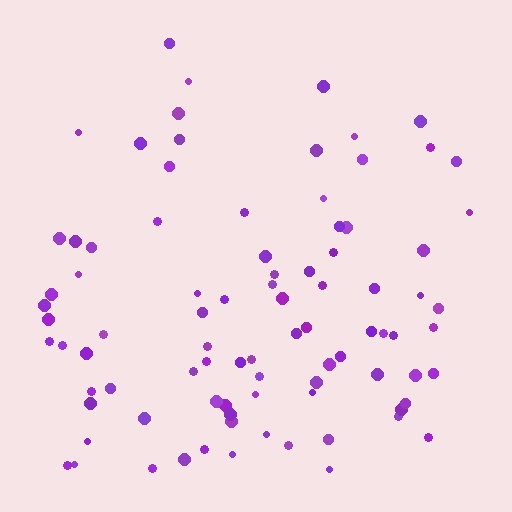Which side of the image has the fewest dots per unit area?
The top.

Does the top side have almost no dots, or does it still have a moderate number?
Still a moderate number, just noticeably fewer than the bottom.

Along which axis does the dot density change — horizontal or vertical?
Vertical.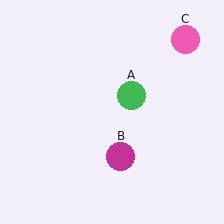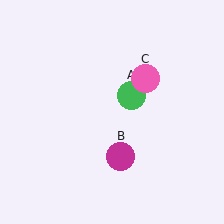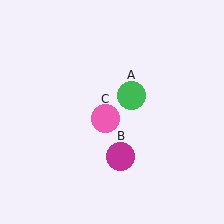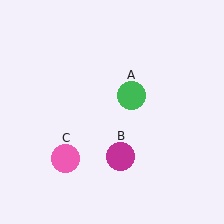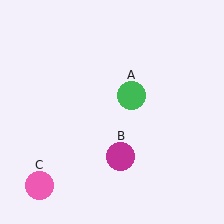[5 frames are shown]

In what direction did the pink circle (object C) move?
The pink circle (object C) moved down and to the left.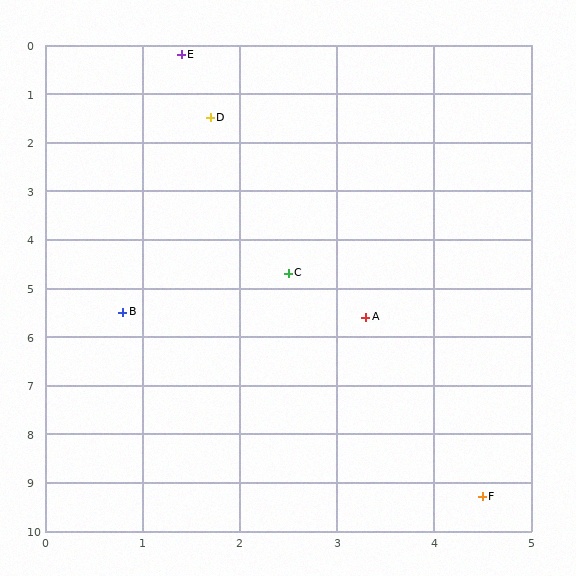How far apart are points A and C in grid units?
Points A and C are about 1.2 grid units apart.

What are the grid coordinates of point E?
Point E is at approximately (1.4, 0.2).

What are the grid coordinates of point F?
Point F is at approximately (4.5, 9.3).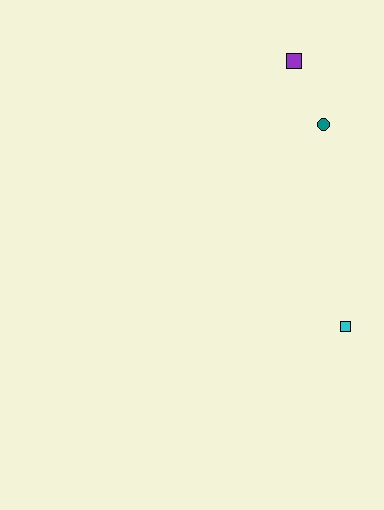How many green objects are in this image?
There are no green objects.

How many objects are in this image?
There are 3 objects.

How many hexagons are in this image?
There are no hexagons.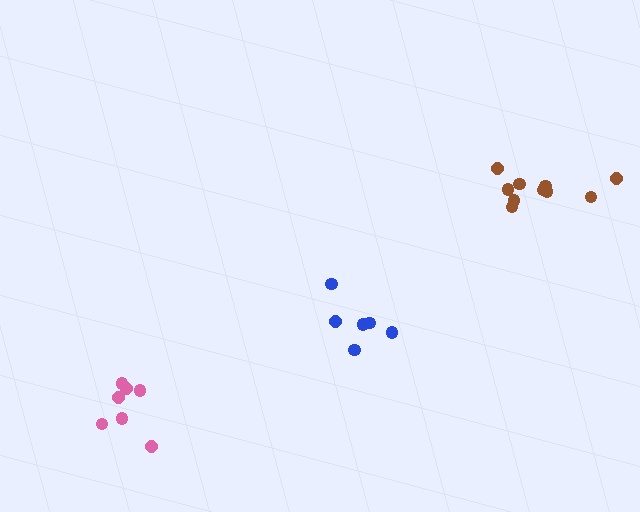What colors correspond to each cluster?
The clusters are colored: blue, brown, pink.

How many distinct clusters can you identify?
There are 3 distinct clusters.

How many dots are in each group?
Group 1: 6 dots, Group 2: 10 dots, Group 3: 7 dots (23 total).